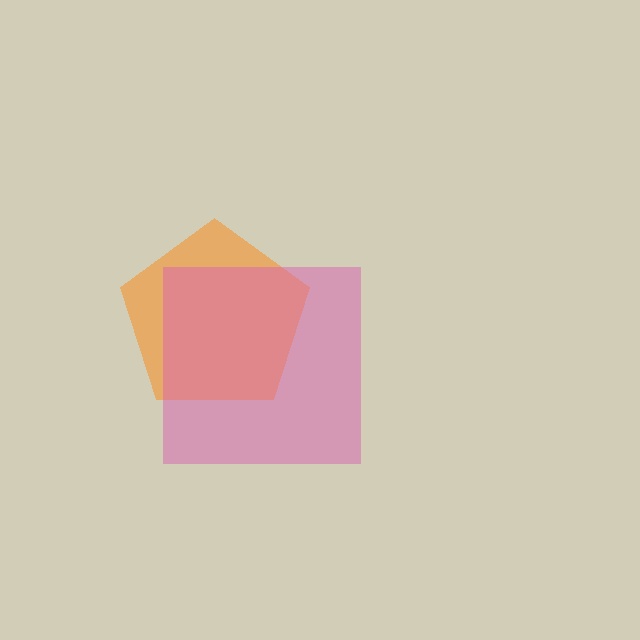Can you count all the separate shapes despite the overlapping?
Yes, there are 2 separate shapes.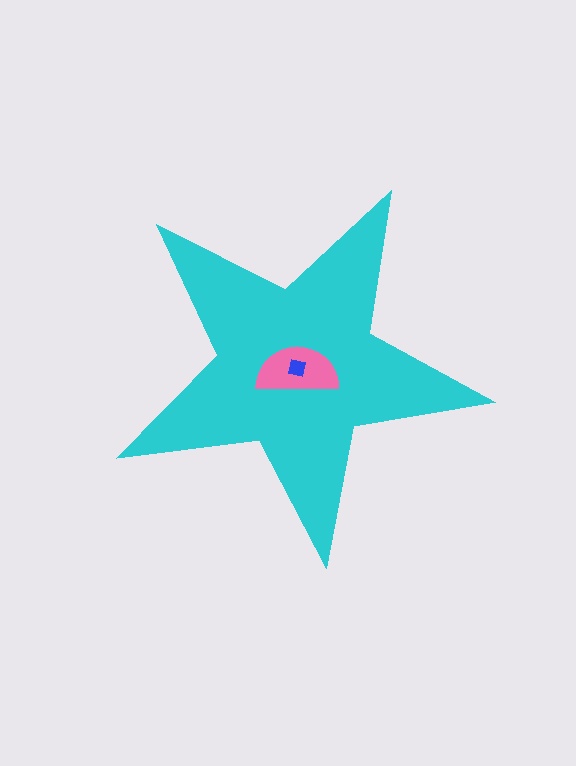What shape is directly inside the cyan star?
The pink semicircle.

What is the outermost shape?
The cyan star.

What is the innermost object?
The blue square.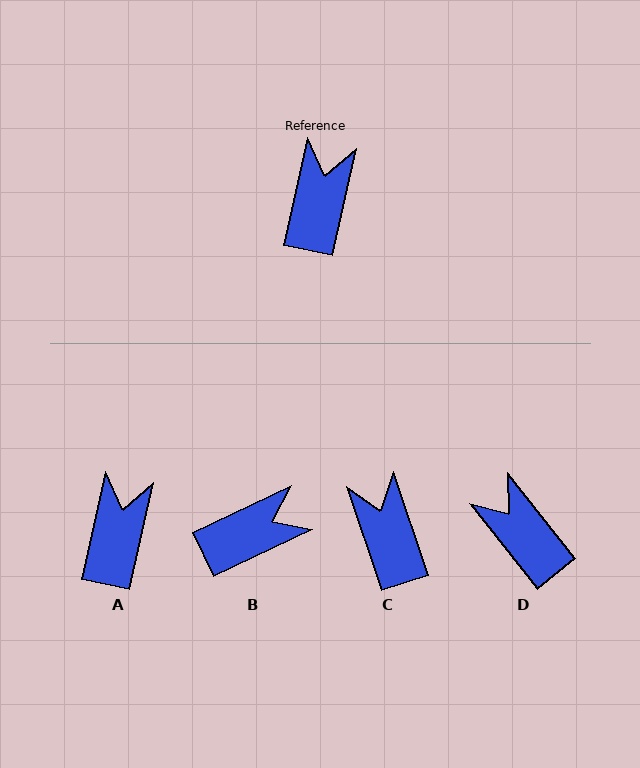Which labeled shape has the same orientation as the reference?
A.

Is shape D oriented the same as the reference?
No, it is off by about 51 degrees.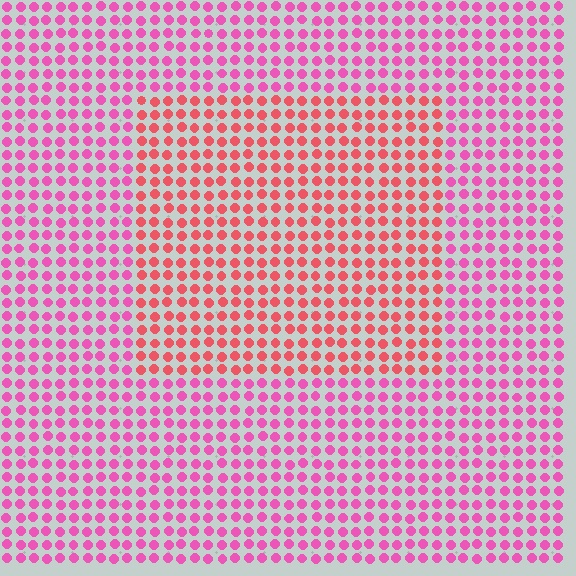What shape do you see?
I see a rectangle.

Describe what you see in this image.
The image is filled with small pink elements in a uniform arrangement. A rectangle-shaped region is visible where the elements are tinted to a slightly different hue, forming a subtle color boundary.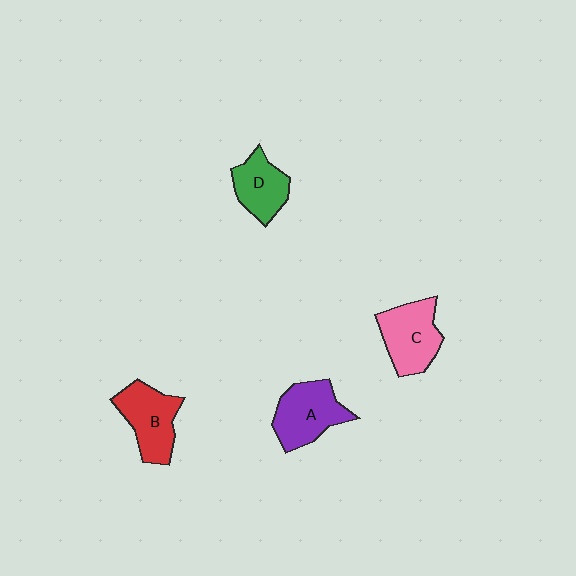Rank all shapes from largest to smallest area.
From largest to smallest: C (pink), A (purple), B (red), D (green).